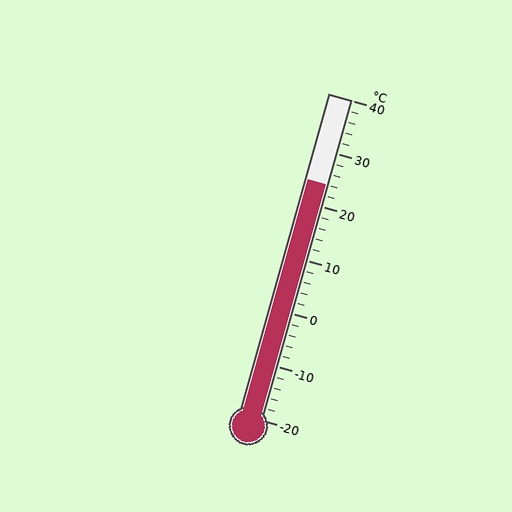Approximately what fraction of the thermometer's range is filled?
The thermometer is filled to approximately 75% of its range.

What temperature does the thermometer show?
The thermometer shows approximately 24°C.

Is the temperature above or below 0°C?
The temperature is above 0°C.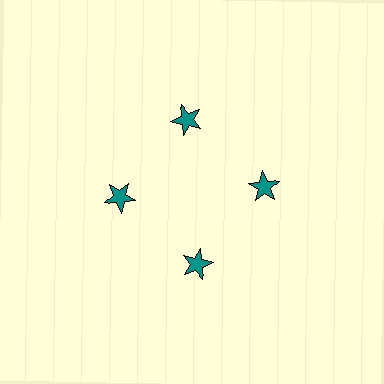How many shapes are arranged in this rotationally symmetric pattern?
There are 4 shapes, arranged in 4 groups of 1.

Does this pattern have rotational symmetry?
Yes, this pattern has 4-fold rotational symmetry. It looks the same after rotating 90 degrees around the center.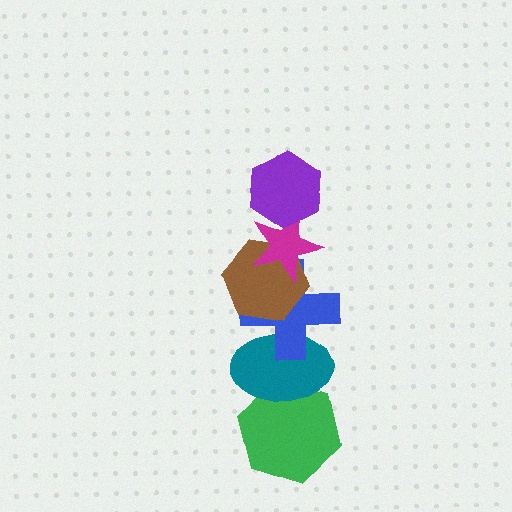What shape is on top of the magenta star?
The purple hexagon is on top of the magenta star.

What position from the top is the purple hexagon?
The purple hexagon is 1st from the top.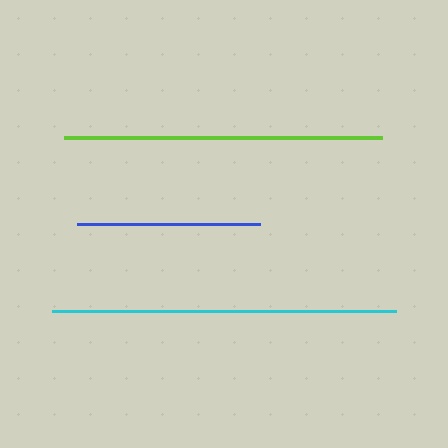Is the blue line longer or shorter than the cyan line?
The cyan line is longer than the blue line.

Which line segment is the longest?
The cyan line is the longest at approximately 343 pixels.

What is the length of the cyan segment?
The cyan segment is approximately 343 pixels long.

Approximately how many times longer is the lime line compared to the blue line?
The lime line is approximately 1.7 times the length of the blue line.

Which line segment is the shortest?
The blue line is the shortest at approximately 183 pixels.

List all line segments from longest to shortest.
From longest to shortest: cyan, lime, blue.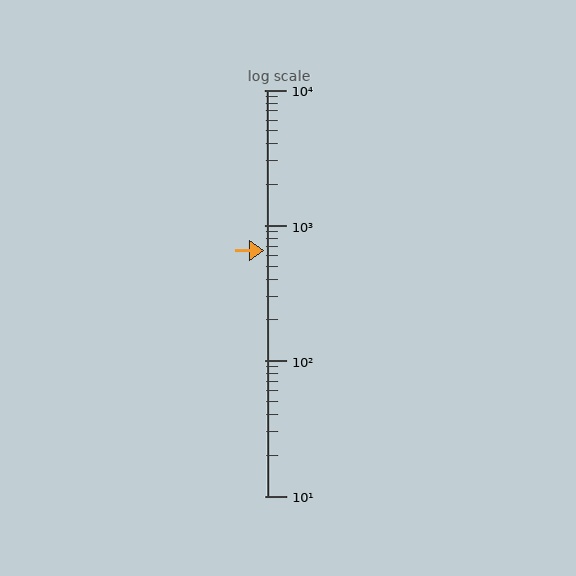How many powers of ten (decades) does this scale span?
The scale spans 3 decades, from 10 to 10000.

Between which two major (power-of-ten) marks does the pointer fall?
The pointer is between 100 and 1000.